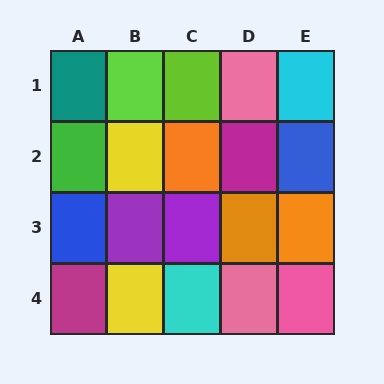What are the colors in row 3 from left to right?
Blue, purple, purple, orange, orange.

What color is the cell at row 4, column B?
Yellow.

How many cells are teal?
1 cell is teal.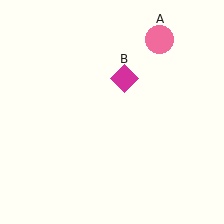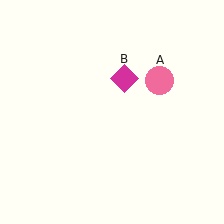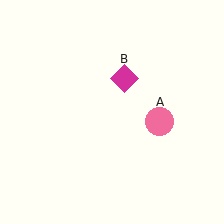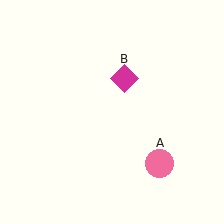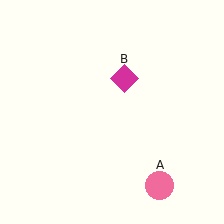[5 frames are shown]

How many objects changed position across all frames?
1 object changed position: pink circle (object A).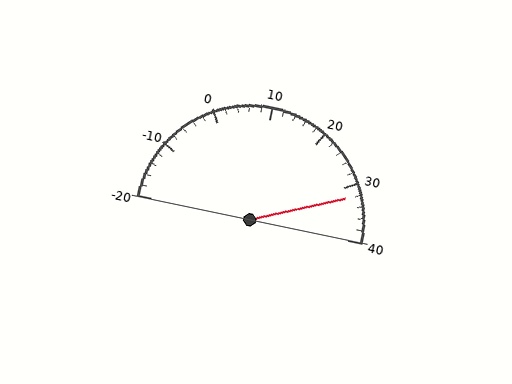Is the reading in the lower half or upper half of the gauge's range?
The reading is in the upper half of the range (-20 to 40).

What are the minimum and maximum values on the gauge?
The gauge ranges from -20 to 40.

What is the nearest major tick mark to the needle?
The nearest major tick mark is 30.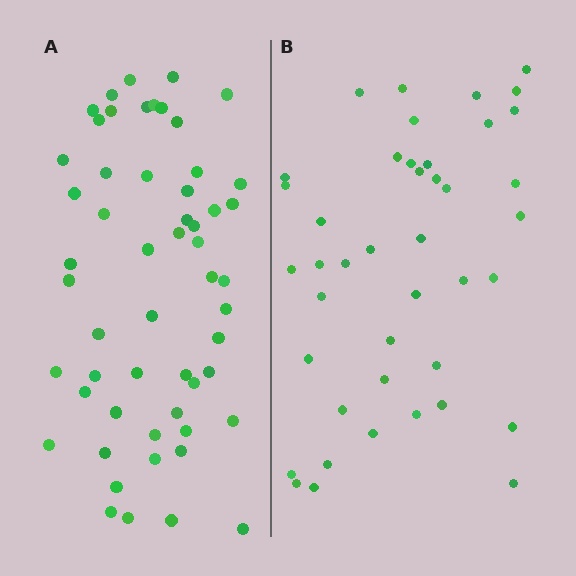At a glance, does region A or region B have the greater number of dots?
Region A (the left region) has more dots.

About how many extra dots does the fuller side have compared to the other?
Region A has approximately 15 more dots than region B.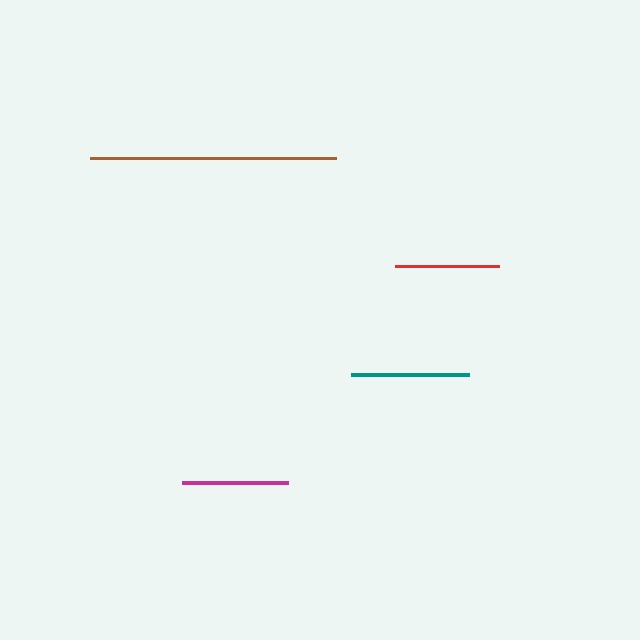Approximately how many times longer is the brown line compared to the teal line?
The brown line is approximately 2.1 times the length of the teal line.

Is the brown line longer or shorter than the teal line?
The brown line is longer than the teal line.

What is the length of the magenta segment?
The magenta segment is approximately 106 pixels long.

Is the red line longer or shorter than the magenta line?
The magenta line is longer than the red line.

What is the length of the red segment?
The red segment is approximately 104 pixels long.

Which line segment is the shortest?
The red line is the shortest at approximately 104 pixels.